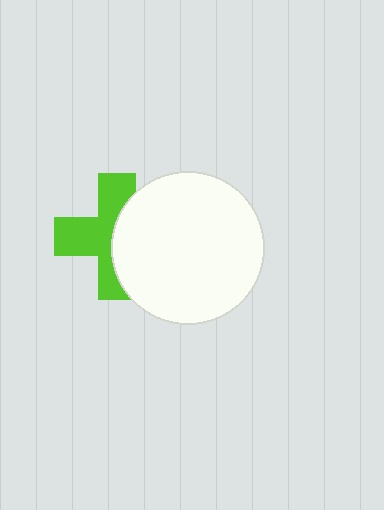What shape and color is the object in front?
The object in front is a white circle.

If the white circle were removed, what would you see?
You would see the complete lime cross.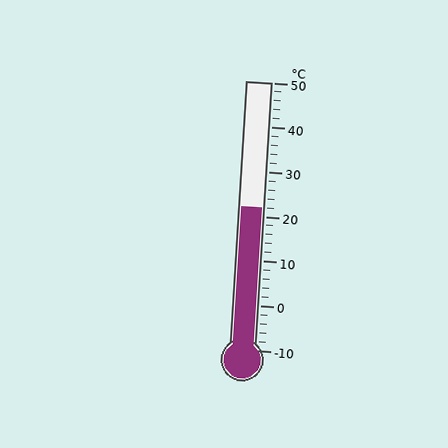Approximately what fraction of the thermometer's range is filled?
The thermometer is filled to approximately 55% of its range.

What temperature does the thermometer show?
The thermometer shows approximately 22°C.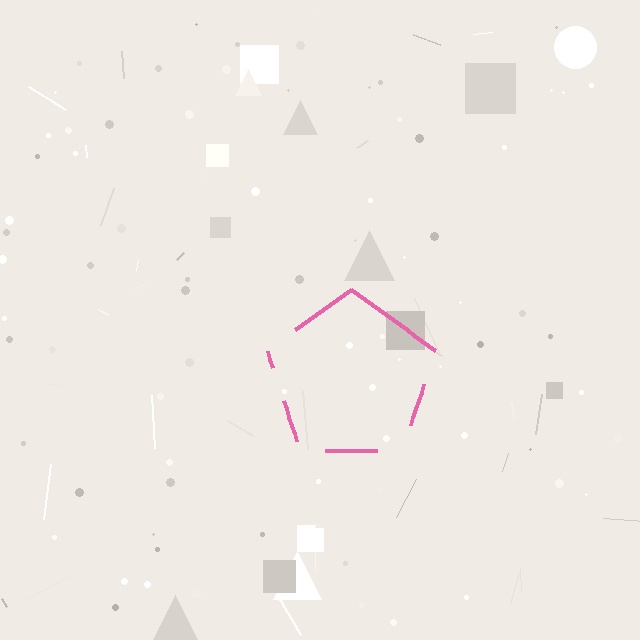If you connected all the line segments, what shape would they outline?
They would outline a pentagon.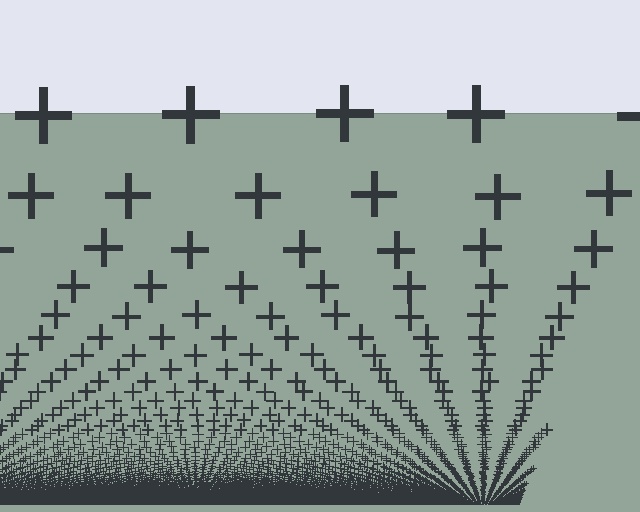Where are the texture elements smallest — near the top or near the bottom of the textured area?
Near the bottom.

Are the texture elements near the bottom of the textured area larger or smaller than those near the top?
Smaller. The gradient is inverted — elements near the bottom are smaller and denser.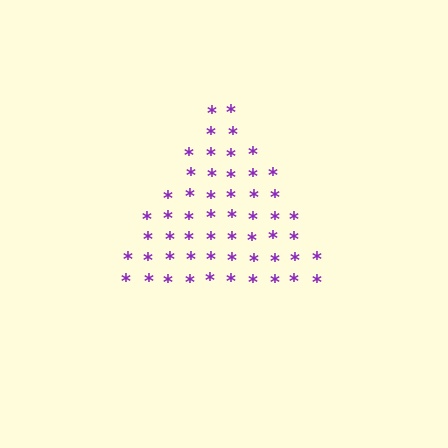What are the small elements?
The small elements are asterisks.